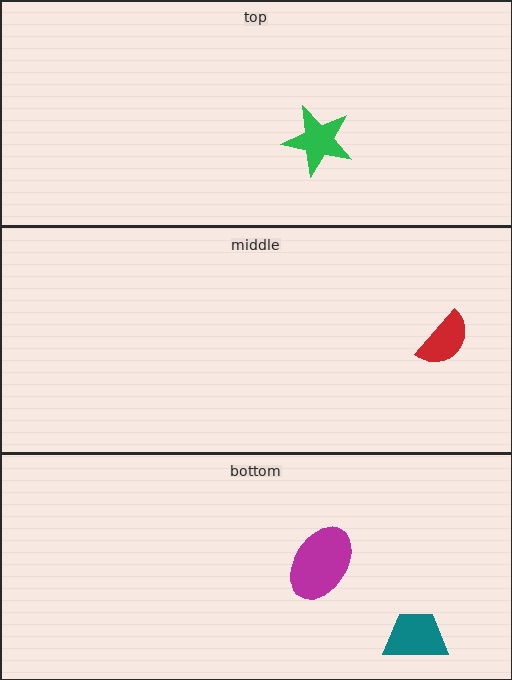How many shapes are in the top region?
1.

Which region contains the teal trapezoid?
The bottom region.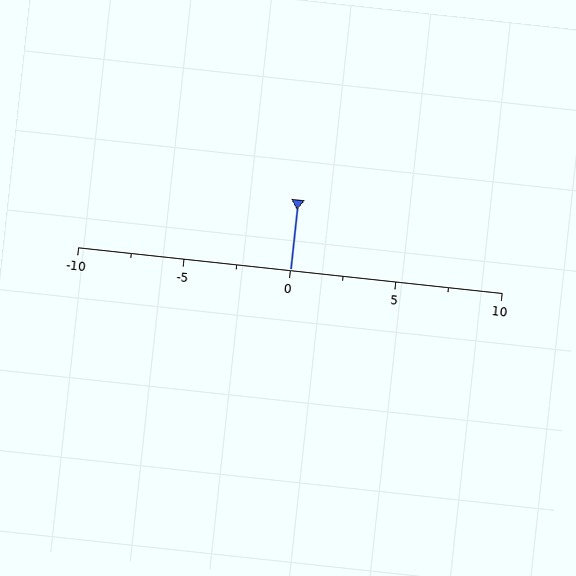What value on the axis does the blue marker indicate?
The marker indicates approximately 0.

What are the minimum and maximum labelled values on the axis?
The axis runs from -10 to 10.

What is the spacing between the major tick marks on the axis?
The major ticks are spaced 5 apart.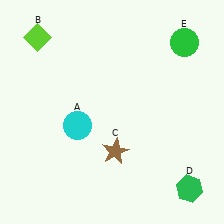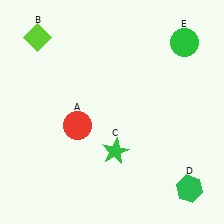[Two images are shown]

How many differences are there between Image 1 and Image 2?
There are 2 differences between the two images.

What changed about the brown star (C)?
In Image 1, C is brown. In Image 2, it changed to green.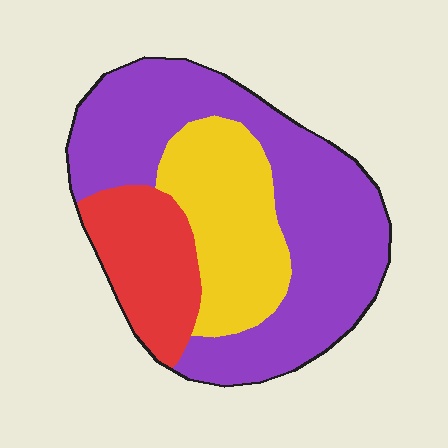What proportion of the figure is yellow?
Yellow takes up about one quarter (1/4) of the figure.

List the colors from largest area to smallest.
From largest to smallest: purple, yellow, red.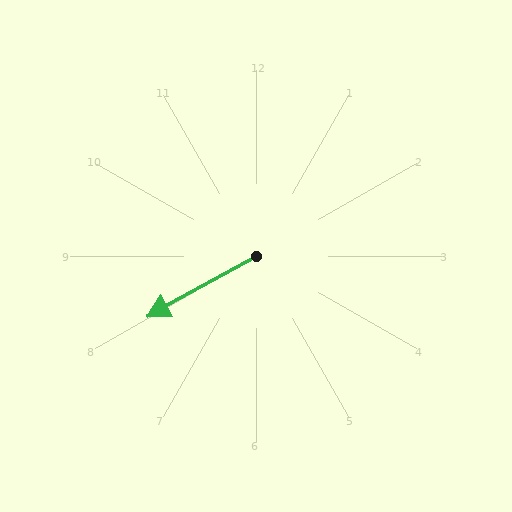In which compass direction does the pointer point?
Southwest.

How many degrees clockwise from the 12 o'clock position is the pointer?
Approximately 241 degrees.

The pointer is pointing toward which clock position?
Roughly 8 o'clock.